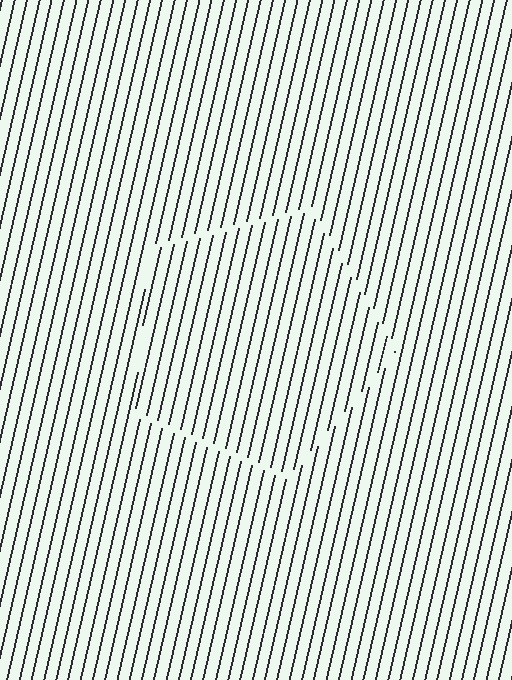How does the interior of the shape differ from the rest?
The interior of the shape contains the same grating, shifted by half a period — the contour is defined by the phase discontinuity where line-ends from the inner and outer gratings abut.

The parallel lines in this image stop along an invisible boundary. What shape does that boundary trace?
An illusory pentagon. The interior of the shape contains the same grating, shifted by half a period — the contour is defined by the phase discontinuity where line-ends from the inner and outer gratings abut.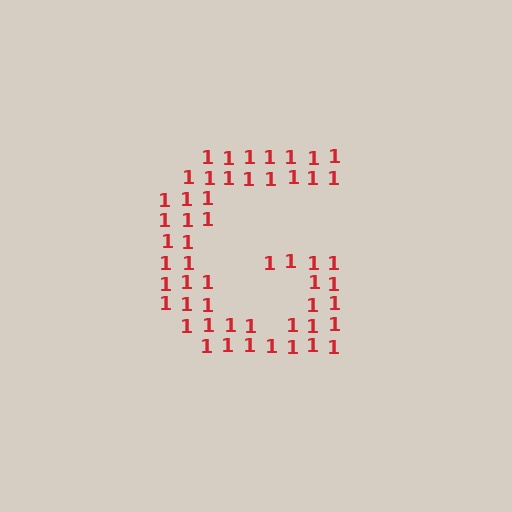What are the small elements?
The small elements are digit 1's.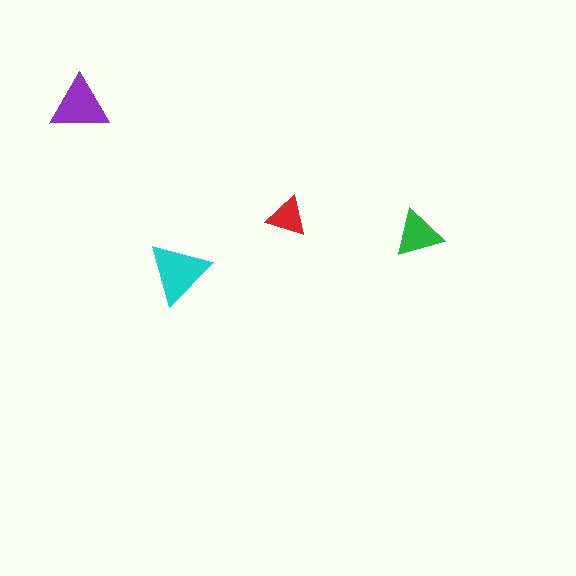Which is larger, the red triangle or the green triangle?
The green one.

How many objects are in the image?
There are 4 objects in the image.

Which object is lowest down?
The cyan triangle is bottommost.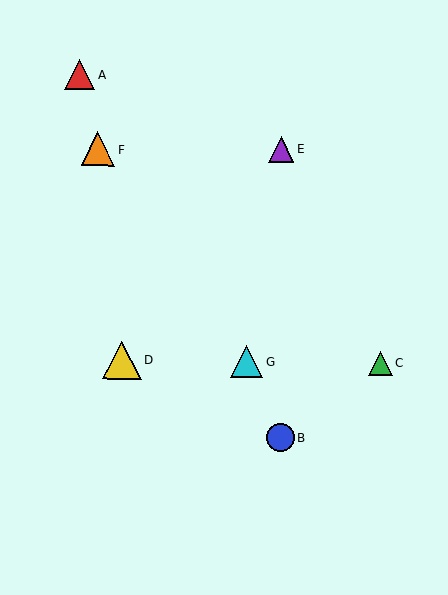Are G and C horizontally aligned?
Yes, both are at y≈362.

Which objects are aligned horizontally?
Objects C, D, G are aligned horizontally.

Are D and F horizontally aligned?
No, D is at y≈360 and F is at y≈149.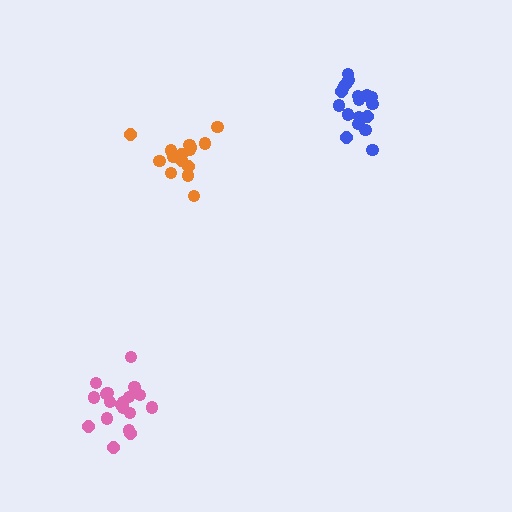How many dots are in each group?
Group 1: 16 dots, Group 2: 20 dots, Group 3: 18 dots (54 total).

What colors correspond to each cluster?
The clusters are colored: orange, pink, blue.